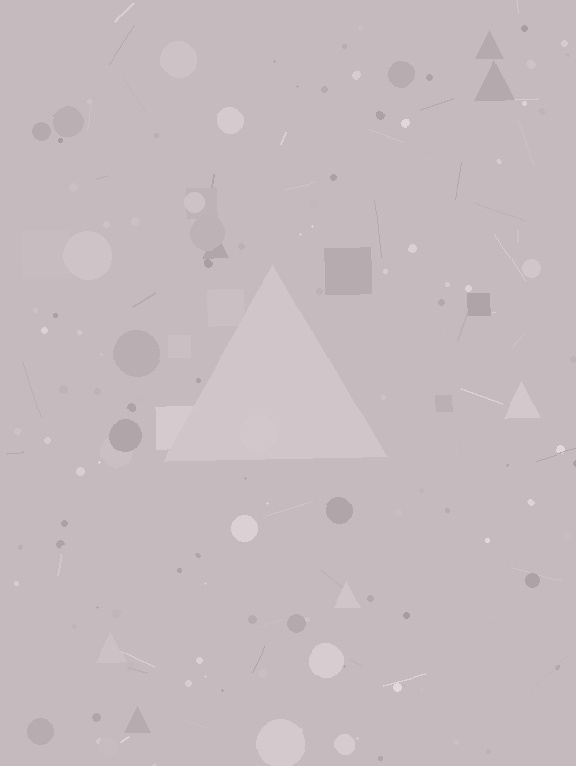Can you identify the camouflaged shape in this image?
The camouflaged shape is a triangle.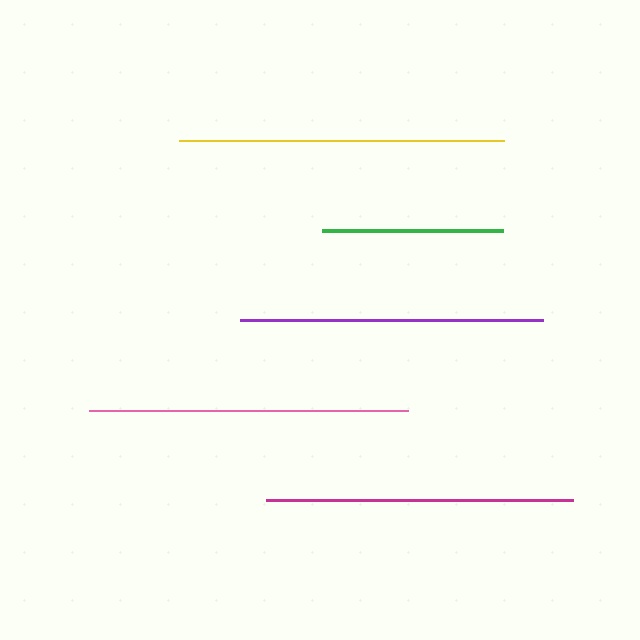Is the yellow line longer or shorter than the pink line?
The yellow line is longer than the pink line.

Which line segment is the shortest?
The green line is the shortest at approximately 181 pixels.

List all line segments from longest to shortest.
From longest to shortest: yellow, pink, magenta, purple, green.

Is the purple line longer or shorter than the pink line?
The pink line is longer than the purple line.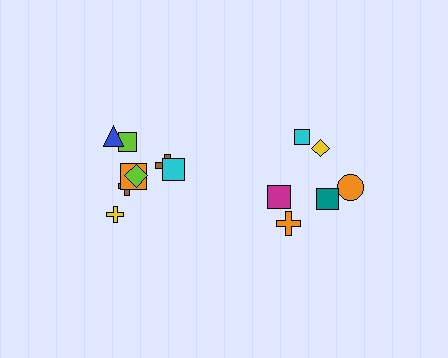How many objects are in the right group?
There are 6 objects.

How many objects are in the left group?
There are 8 objects.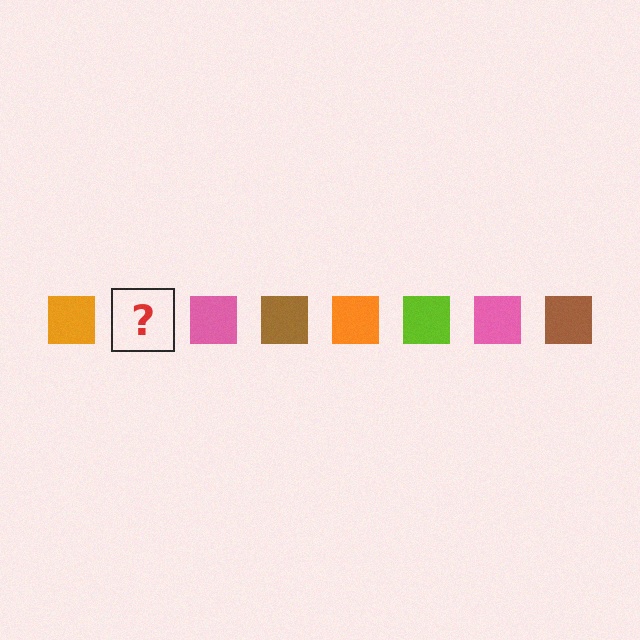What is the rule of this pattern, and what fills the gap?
The rule is that the pattern cycles through orange, lime, pink, brown squares. The gap should be filled with a lime square.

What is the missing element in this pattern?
The missing element is a lime square.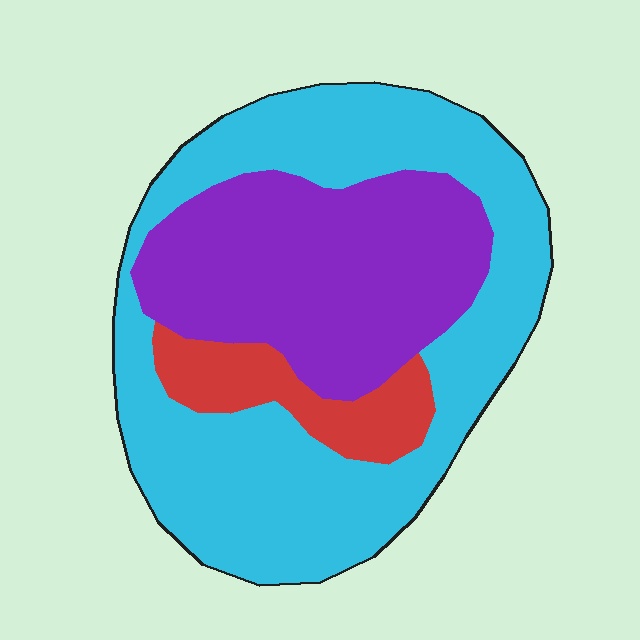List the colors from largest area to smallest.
From largest to smallest: cyan, purple, red.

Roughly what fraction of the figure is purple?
Purple covers about 35% of the figure.